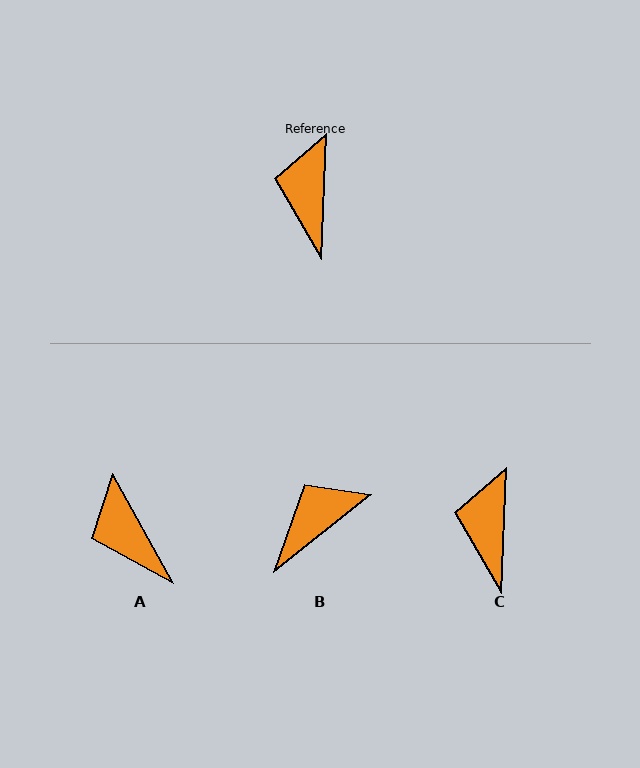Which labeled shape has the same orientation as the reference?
C.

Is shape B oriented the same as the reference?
No, it is off by about 49 degrees.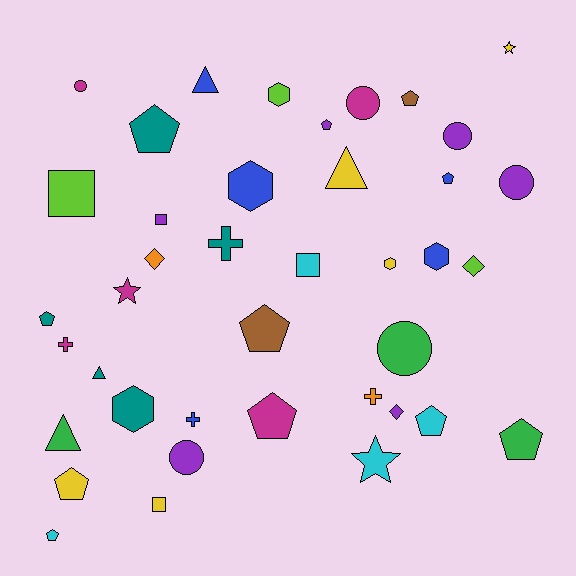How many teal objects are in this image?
There are 5 teal objects.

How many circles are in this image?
There are 6 circles.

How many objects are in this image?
There are 40 objects.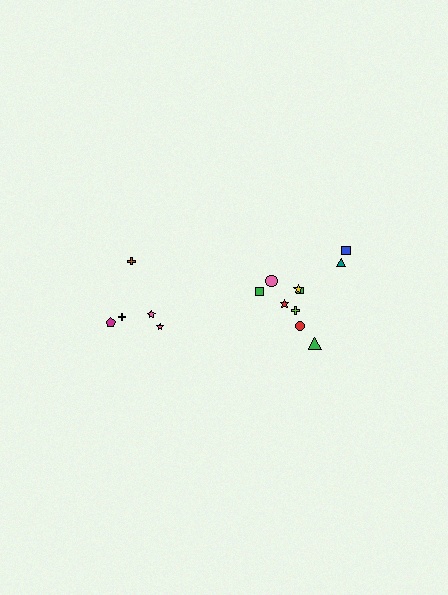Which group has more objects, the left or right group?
The right group.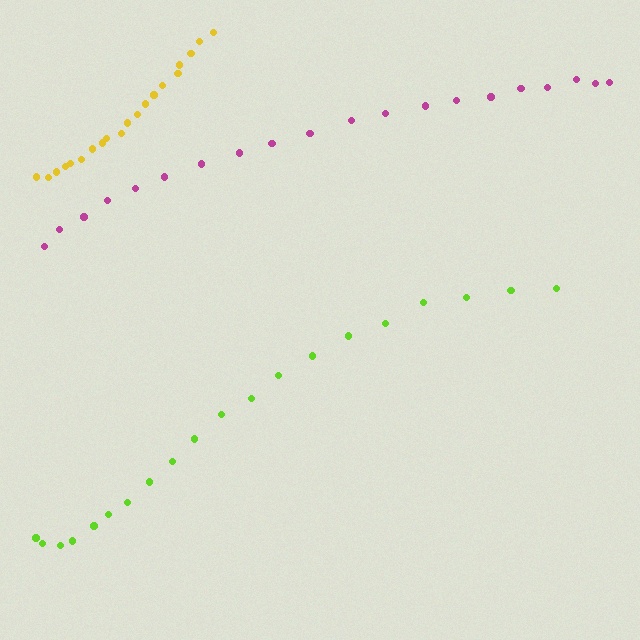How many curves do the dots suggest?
There are 3 distinct paths.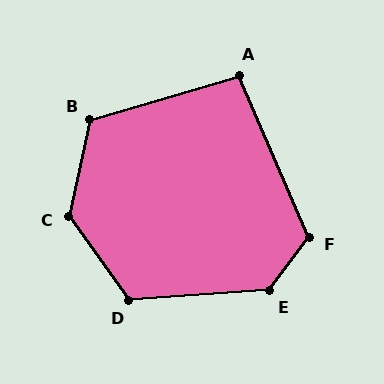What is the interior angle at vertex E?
Approximately 130 degrees (obtuse).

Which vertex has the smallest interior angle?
A, at approximately 97 degrees.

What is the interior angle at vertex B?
Approximately 118 degrees (obtuse).